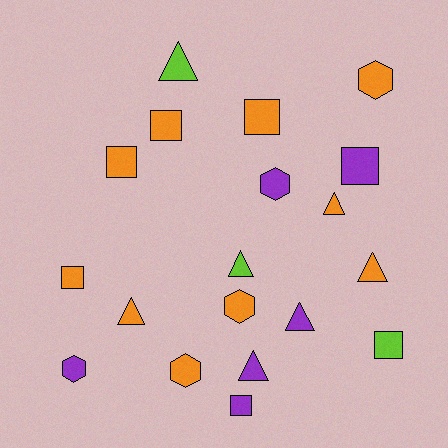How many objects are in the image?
There are 19 objects.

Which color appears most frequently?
Orange, with 10 objects.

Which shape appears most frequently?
Square, with 7 objects.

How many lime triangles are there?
There are 2 lime triangles.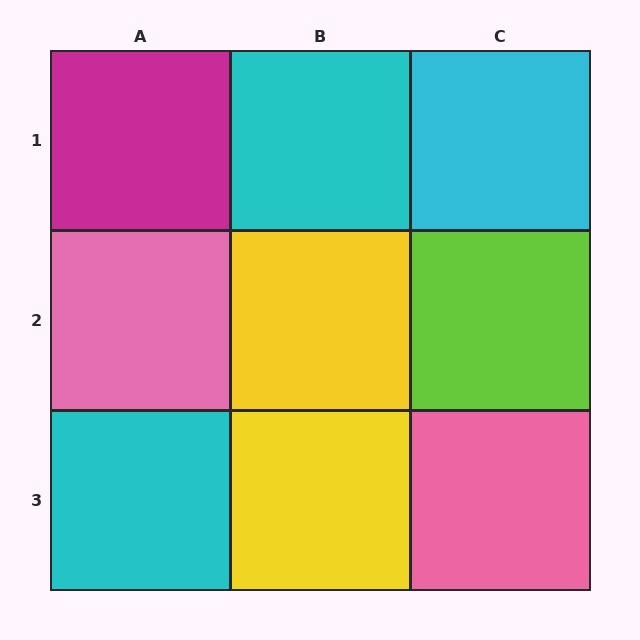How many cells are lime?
1 cell is lime.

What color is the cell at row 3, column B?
Yellow.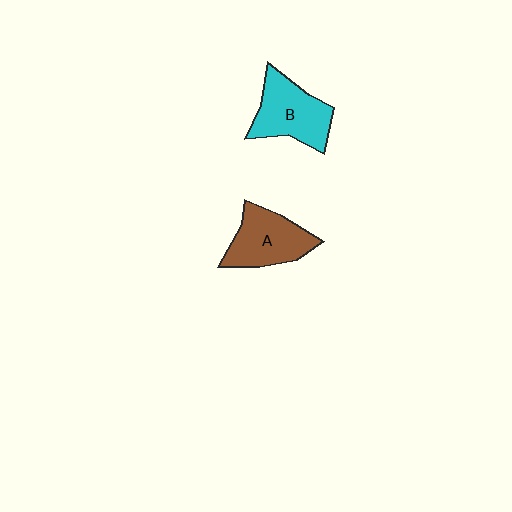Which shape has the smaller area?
Shape A (brown).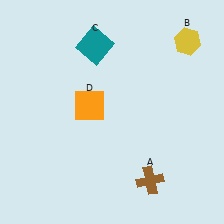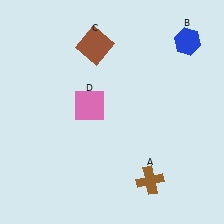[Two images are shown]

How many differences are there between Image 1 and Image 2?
There are 3 differences between the two images.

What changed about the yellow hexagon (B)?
In Image 1, B is yellow. In Image 2, it changed to blue.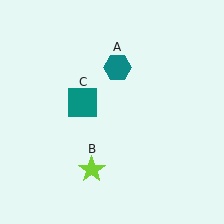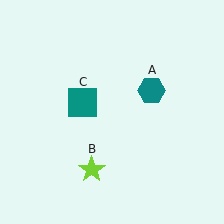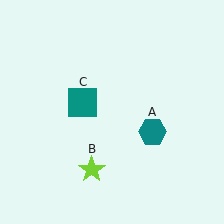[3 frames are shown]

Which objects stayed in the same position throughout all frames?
Lime star (object B) and teal square (object C) remained stationary.